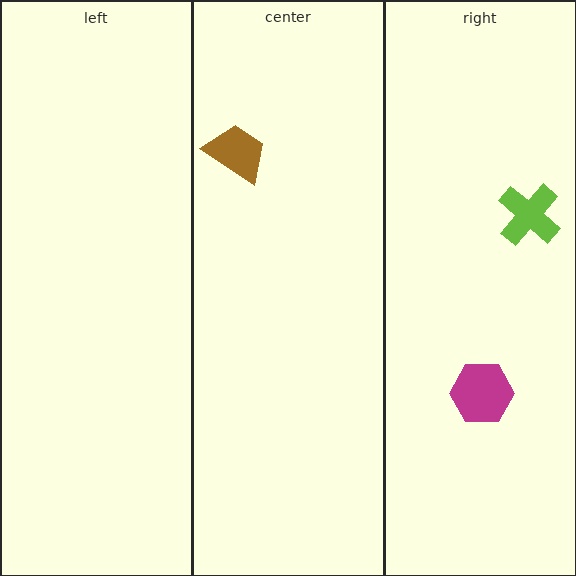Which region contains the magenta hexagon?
The right region.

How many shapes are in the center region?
1.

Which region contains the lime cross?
The right region.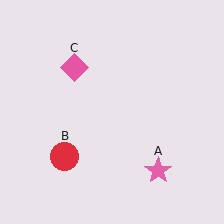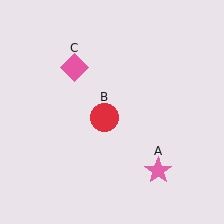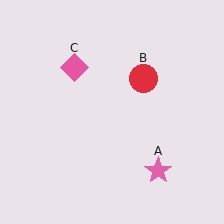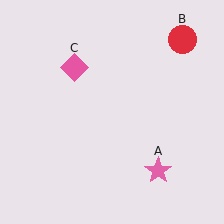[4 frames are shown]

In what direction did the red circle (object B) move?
The red circle (object B) moved up and to the right.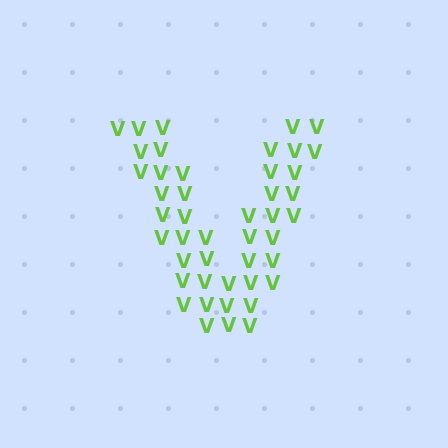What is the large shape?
The large shape is the letter V.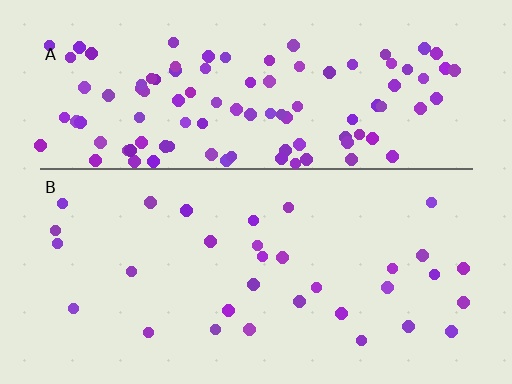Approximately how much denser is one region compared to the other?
Approximately 3.4× — region A over region B.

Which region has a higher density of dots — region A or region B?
A (the top).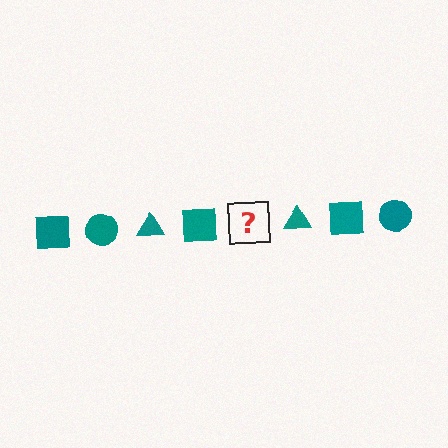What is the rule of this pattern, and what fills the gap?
The rule is that the pattern cycles through square, circle, triangle shapes in teal. The gap should be filled with a teal circle.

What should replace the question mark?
The question mark should be replaced with a teal circle.